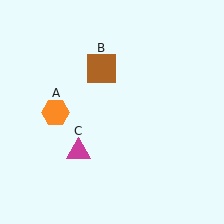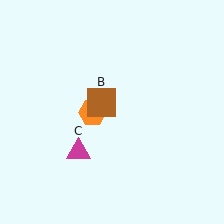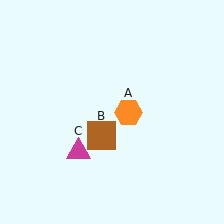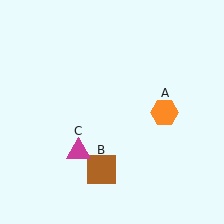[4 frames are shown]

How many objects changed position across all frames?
2 objects changed position: orange hexagon (object A), brown square (object B).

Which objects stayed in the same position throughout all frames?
Magenta triangle (object C) remained stationary.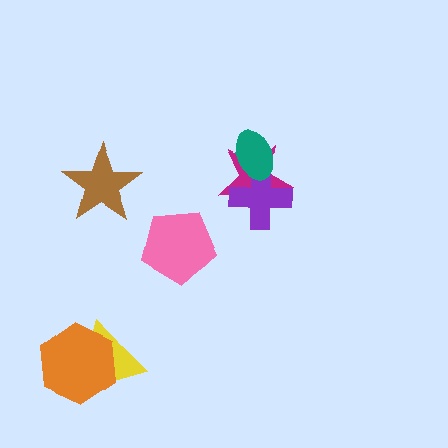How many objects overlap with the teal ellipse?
2 objects overlap with the teal ellipse.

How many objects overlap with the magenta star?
2 objects overlap with the magenta star.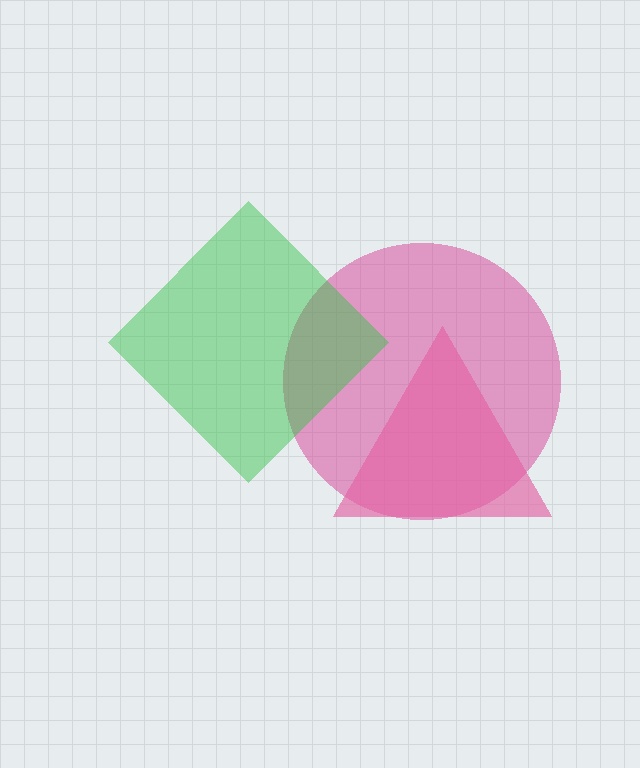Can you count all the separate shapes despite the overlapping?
Yes, there are 3 separate shapes.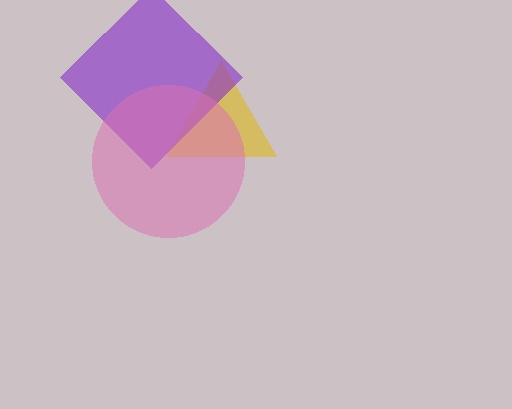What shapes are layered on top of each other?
The layered shapes are: a yellow triangle, a purple diamond, a pink circle.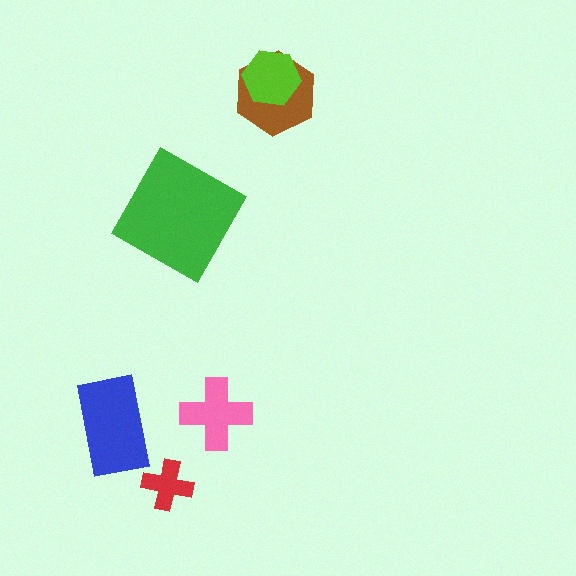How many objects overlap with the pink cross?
0 objects overlap with the pink cross.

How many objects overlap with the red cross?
0 objects overlap with the red cross.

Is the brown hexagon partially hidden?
Yes, it is partially covered by another shape.